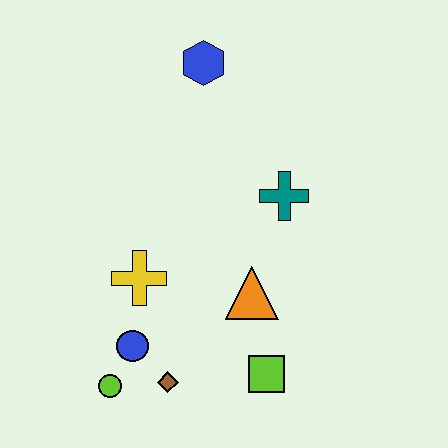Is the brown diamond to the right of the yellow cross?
Yes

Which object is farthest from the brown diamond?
The blue hexagon is farthest from the brown diamond.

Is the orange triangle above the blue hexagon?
No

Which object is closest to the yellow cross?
The blue circle is closest to the yellow cross.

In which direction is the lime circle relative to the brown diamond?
The lime circle is to the left of the brown diamond.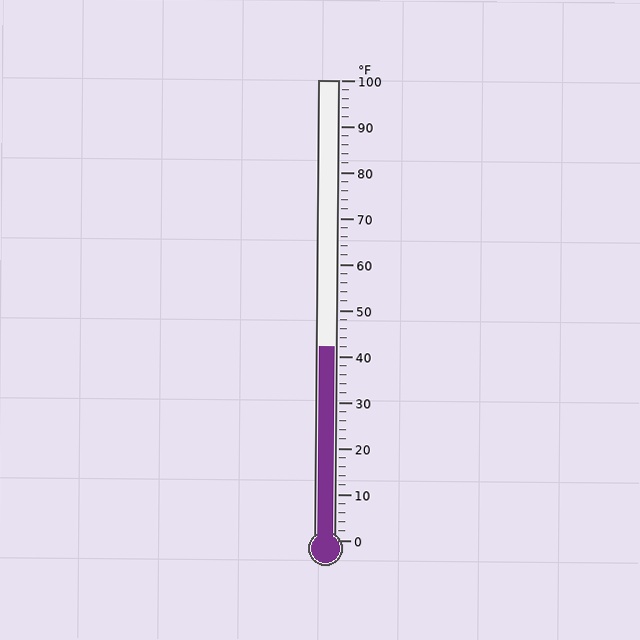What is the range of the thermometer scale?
The thermometer scale ranges from 0°F to 100°F.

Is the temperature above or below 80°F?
The temperature is below 80°F.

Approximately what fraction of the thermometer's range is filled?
The thermometer is filled to approximately 40% of its range.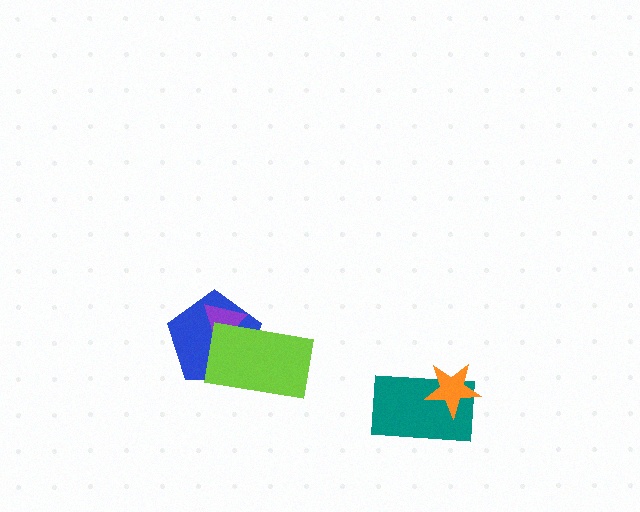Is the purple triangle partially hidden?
Yes, it is partially covered by another shape.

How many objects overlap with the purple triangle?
2 objects overlap with the purple triangle.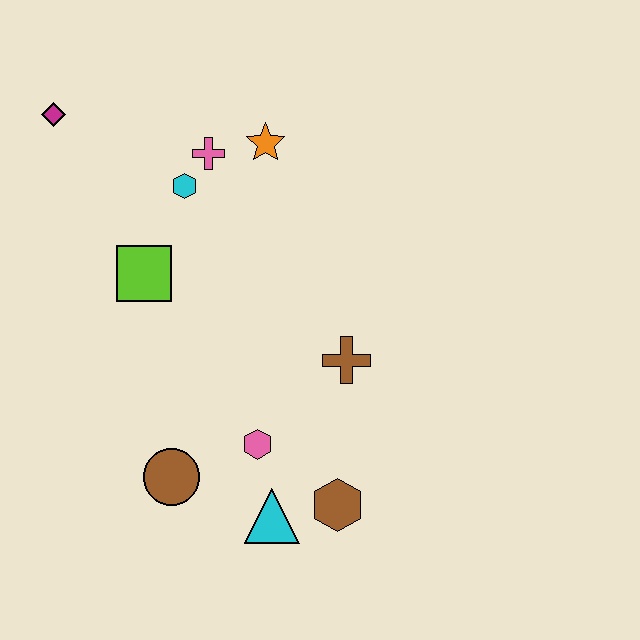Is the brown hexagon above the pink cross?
No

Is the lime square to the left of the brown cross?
Yes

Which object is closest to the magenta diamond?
The cyan hexagon is closest to the magenta diamond.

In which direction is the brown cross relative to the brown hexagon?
The brown cross is above the brown hexagon.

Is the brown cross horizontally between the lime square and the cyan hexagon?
No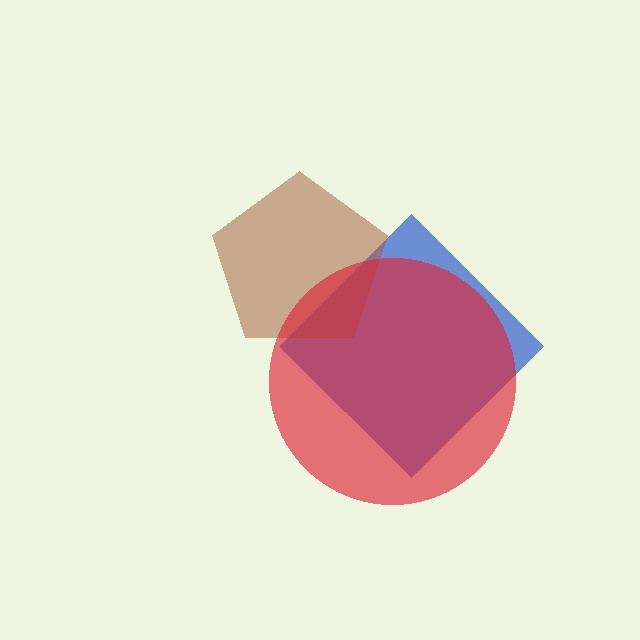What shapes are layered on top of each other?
The layered shapes are: a blue diamond, a brown pentagon, a red circle.